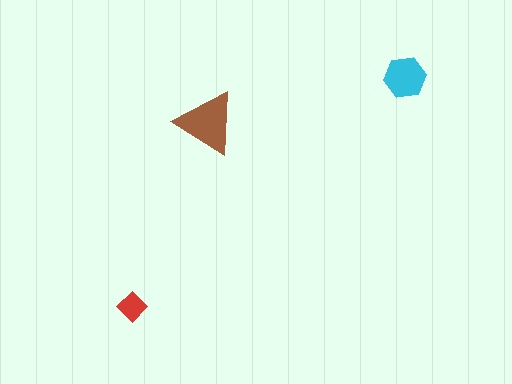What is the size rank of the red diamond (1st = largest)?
3rd.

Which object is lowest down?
The red diamond is bottommost.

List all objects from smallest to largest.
The red diamond, the cyan hexagon, the brown triangle.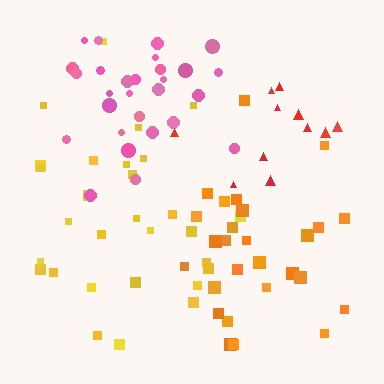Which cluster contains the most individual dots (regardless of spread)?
Yellow (29).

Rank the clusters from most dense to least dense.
pink, red, orange, yellow.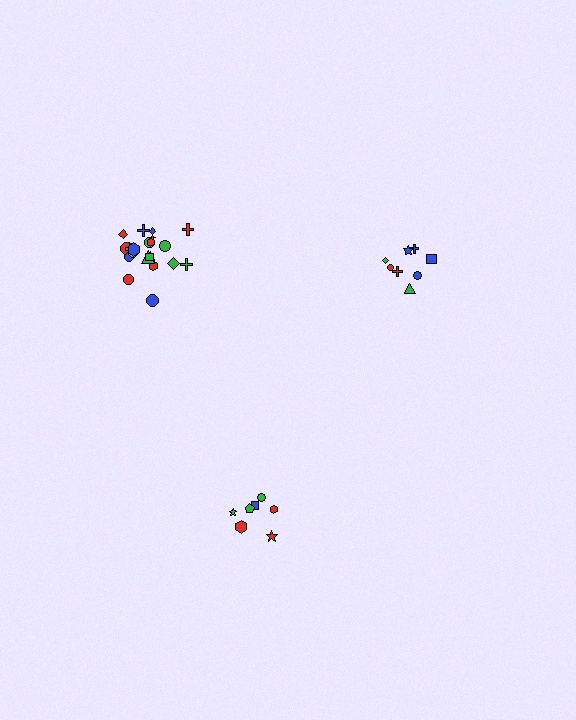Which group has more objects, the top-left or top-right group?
The top-left group.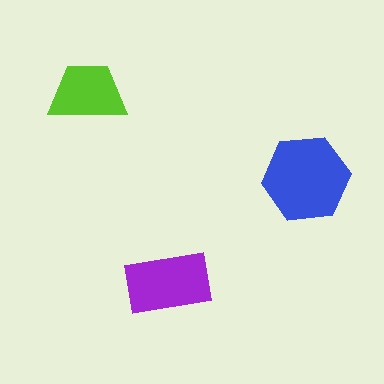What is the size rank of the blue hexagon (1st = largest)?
1st.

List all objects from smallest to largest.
The lime trapezoid, the purple rectangle, the blue hexagon.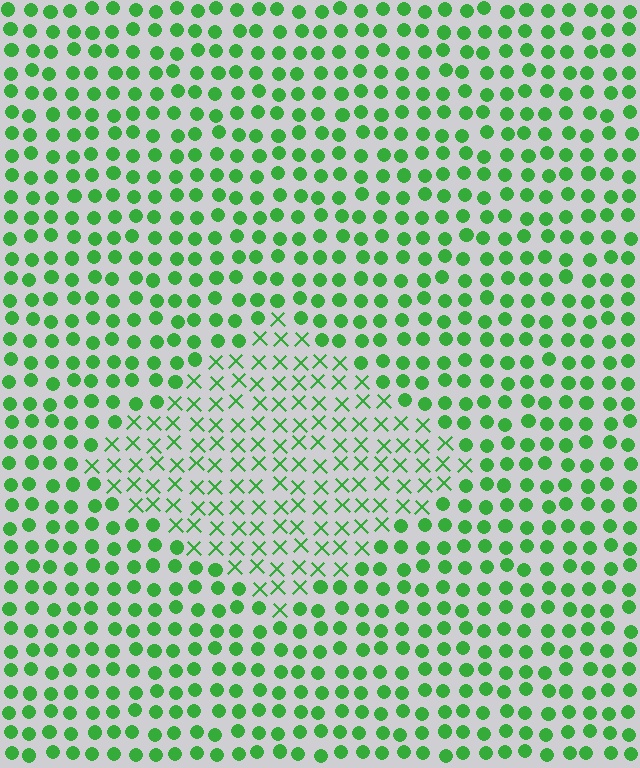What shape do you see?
I see a diamond.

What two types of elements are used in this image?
The image uses X marks inside the diamond region and circles outside it.